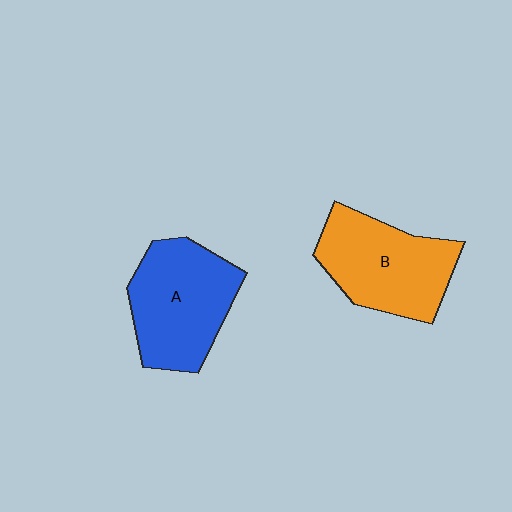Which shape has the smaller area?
Shape B (orange).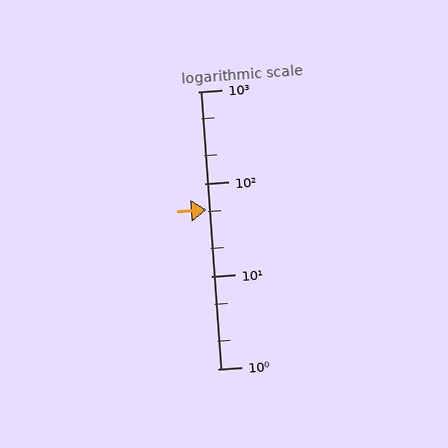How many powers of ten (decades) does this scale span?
The scale spans 3 decades, from 1 to 1000.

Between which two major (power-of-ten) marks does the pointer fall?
The pointer is between 10 and 100.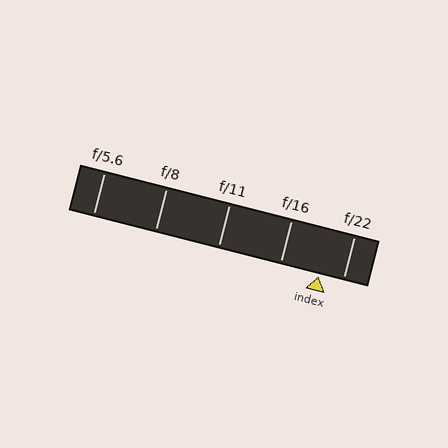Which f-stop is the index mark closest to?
The index mark is closest to f/22.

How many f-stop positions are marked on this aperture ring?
There are 5 f-stop positions marked.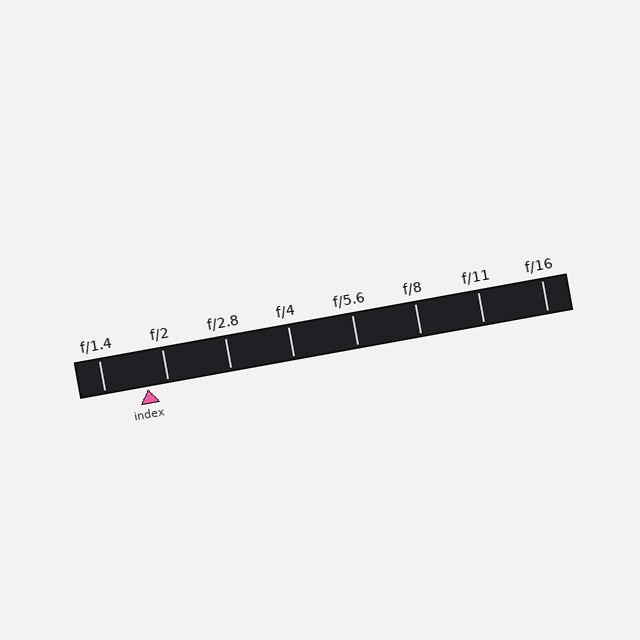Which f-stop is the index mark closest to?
The index mark is closest to f/2.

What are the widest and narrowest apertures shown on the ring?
The widest aperture shown is f/1.4 and the narrowest is f/16.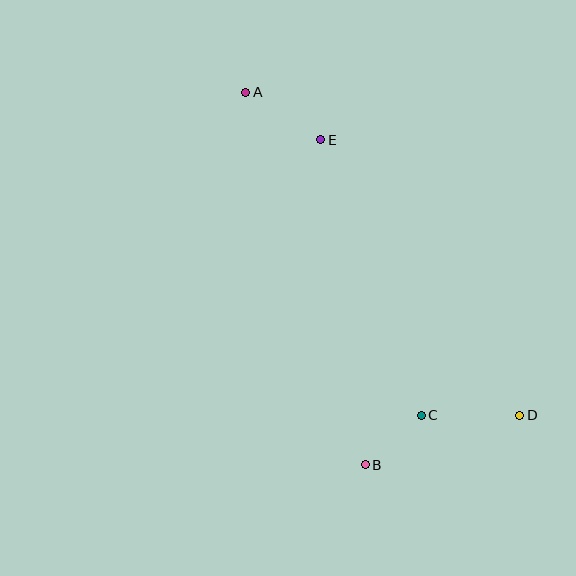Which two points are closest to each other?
Points B and C are closest to each other.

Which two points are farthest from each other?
Points A and D are farthest from each other.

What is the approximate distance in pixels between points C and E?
The distance between C and E is approximately 293 pixels.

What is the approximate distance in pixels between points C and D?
The distance between C and D is approximately 99 pixels.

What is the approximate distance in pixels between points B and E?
The distance between B and E is approximately 328 pixels.